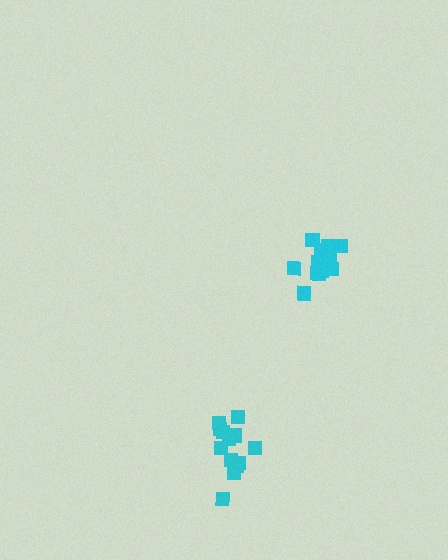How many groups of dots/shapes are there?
There are 2 groups.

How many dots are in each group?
Group 1: 15 dots, Group 2: 13 dots (28 total).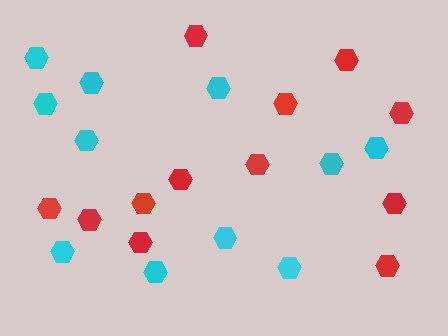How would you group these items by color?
There are 2 groups: one group of cyan hexagons (11) and one group of red hexagons (12).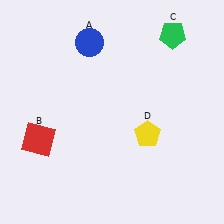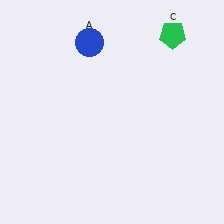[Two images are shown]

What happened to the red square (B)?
The red square (B) was removed in Image 2. It was in the bottom-left area of Image 1.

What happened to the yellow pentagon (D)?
The yellow pentagon (D) was removed in Image 2. It was in the bottom-right area of Image 1.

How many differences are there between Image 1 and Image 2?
There are 2 differences between the two images.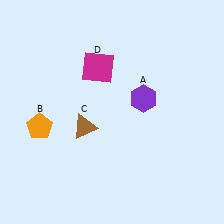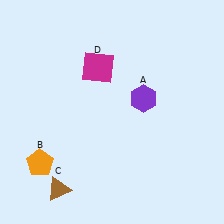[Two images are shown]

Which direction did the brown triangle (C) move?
The brown triangle (C) moved down.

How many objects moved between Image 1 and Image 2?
2 objects moved between the two images.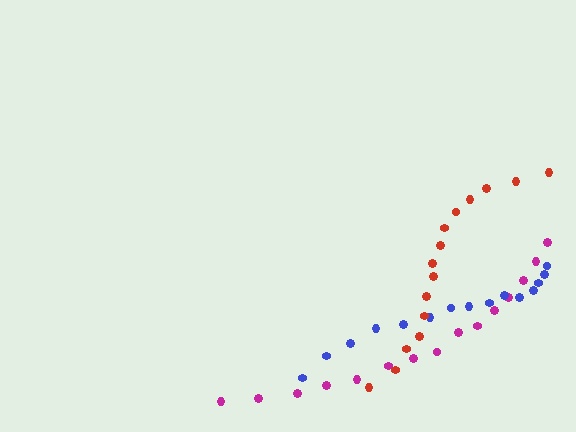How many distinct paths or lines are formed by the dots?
There are 3 distinct paths.